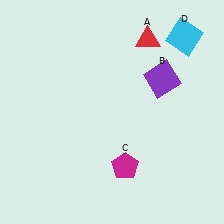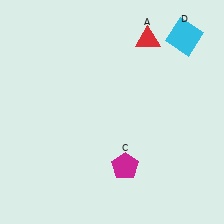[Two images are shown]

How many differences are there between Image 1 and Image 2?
There is 1 difference between the two images.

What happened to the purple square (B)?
The purple square (B) was removed in Image 2. It was in the top-right area of Image 1.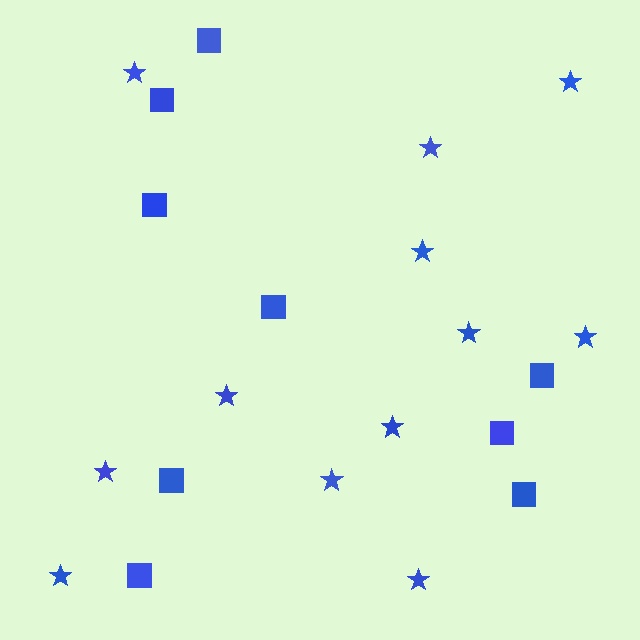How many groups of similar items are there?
There are 2 groups: one group of squares (9) and one group of stars (12).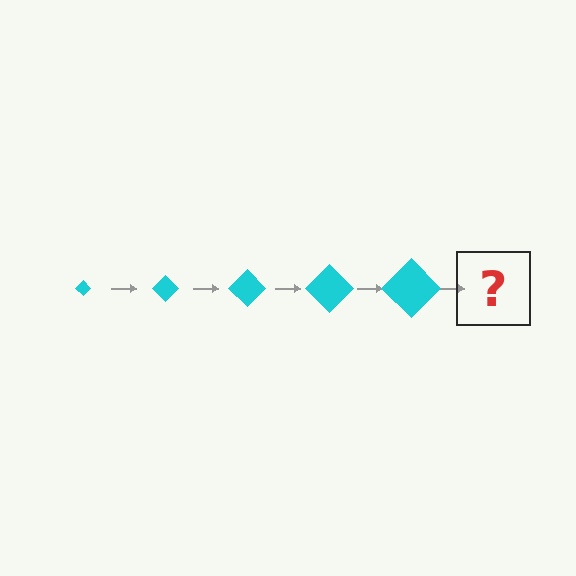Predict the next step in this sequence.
The next step is a cyan diamond, larger than the previous one.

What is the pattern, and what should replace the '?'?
The pattern is that the diamond gets progressively larger each step. The '?' should be a cyan diamond, larger than the previous one.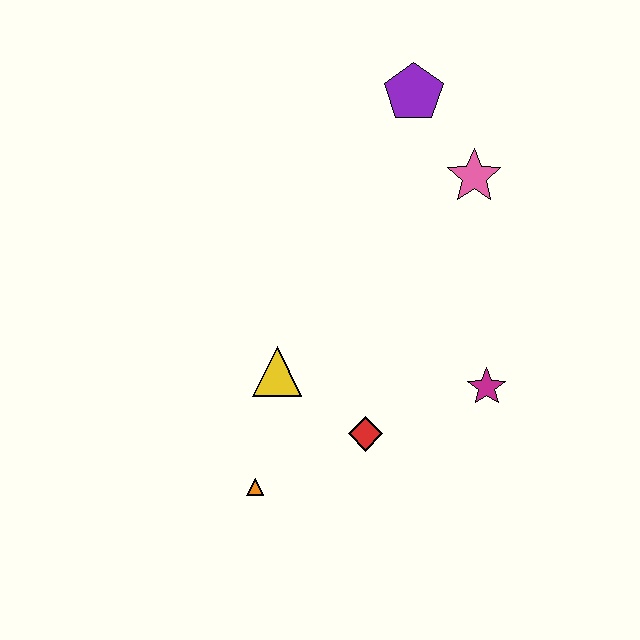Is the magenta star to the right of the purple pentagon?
Yes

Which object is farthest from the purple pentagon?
The orange triangle is farthest from the purple pentagon.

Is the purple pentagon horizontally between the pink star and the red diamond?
Yes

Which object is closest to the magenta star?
The red diamond is closest to the magenta star.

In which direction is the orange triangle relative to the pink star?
The orange triangle is below the pink star.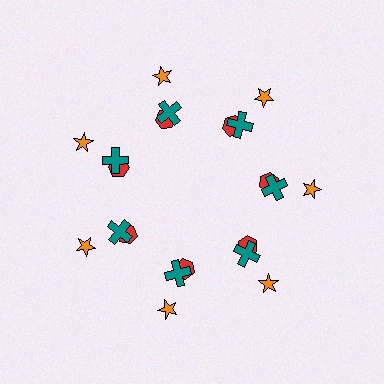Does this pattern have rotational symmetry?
Yes, this pattern has 7-fold rotational symmetry. It looks the same after rotating 51 degrees around the center.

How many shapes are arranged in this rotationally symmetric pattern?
There are 21 shapes, arranged in 7 groups of 3.